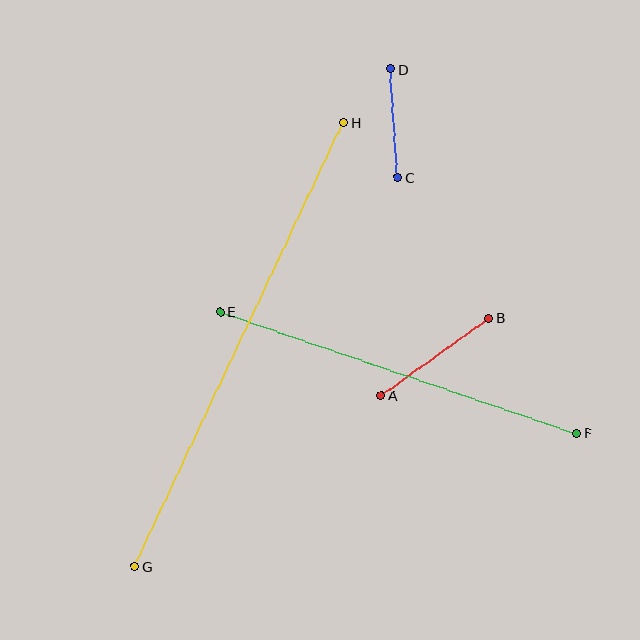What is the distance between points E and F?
The distance is approximately 377 pixels.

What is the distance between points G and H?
The distance is approximately 491 pixels.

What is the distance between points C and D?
The distance is approximately 109 pixels.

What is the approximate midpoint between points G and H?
The midpoint is at approximately (239, 344) pixels.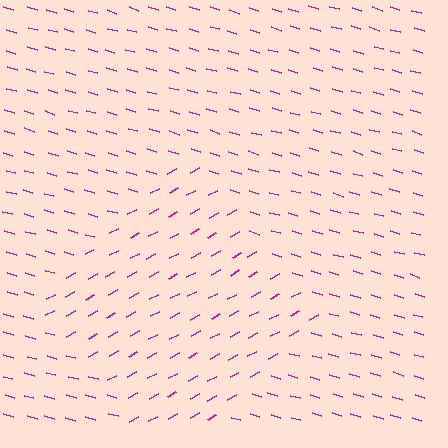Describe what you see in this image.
The image is filled with small magenta line segments. A diamond region in the image has lines oriented differently from the surrounding lines, creating a visible texture boundary.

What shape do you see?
I see a diamond.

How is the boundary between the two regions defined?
The boundary is defined purely by a change in line orientation (approximately 45 degrees difference). All lines are the same color and thickness.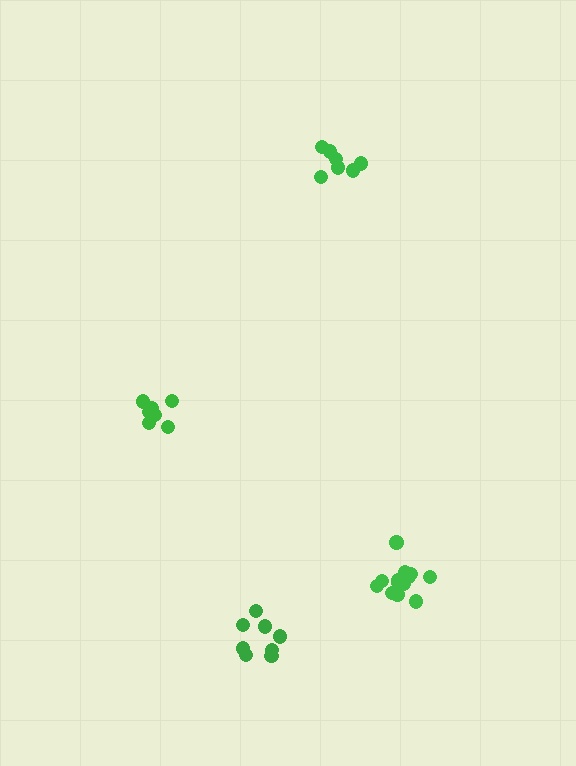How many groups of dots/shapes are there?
There are 4 groups.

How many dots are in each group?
Group 1: 13 dots, Group 2: 7 dots, Group 3: 7 dots, Group 4: 8 dots (35 total).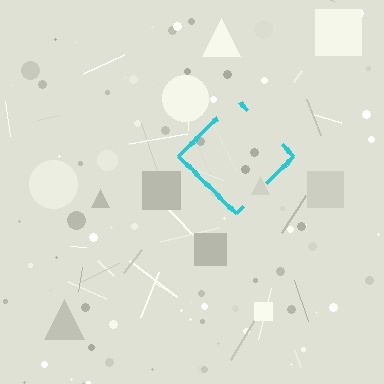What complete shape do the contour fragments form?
The contour fragments form a diamond.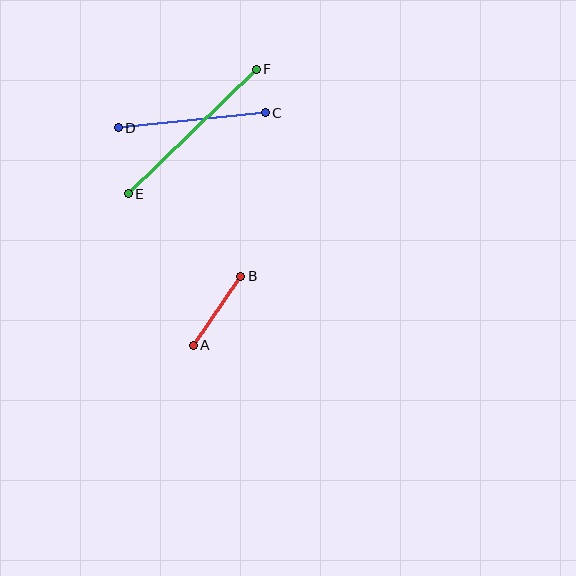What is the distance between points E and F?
The distance is approximately 178 pixels.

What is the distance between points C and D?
The distance is approximately 148 pixels.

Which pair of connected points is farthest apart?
Points E and F are farthest apart.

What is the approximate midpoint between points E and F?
The midpoint is at approximately (192, 132) pixels.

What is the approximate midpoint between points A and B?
The midpoint is at approximately (217, 311) pixels.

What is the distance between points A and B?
The distance is approximately 84 pixels.